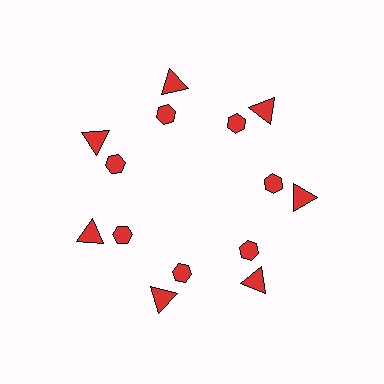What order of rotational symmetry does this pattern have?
This pattern has 7-fold rotational symmetry.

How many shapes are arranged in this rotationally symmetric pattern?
There are 14 shapes, arranged in 7 groups of 2.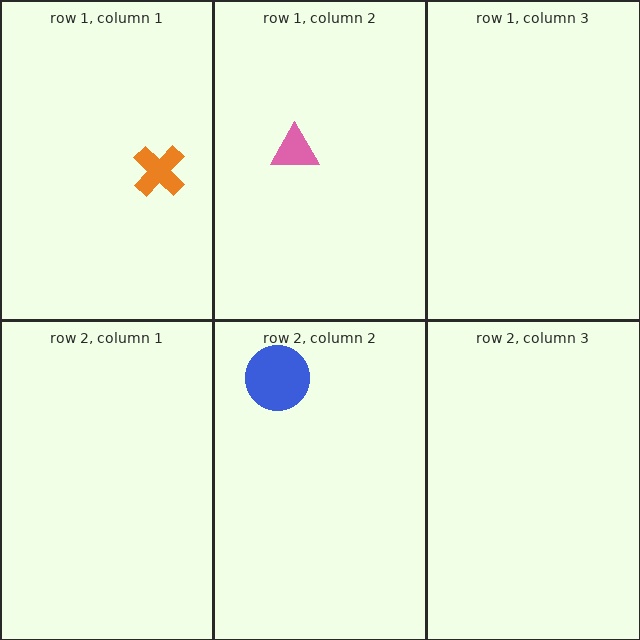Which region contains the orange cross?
The row 1, column 1 region.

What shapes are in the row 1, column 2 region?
The pink triangle.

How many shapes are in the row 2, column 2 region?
1.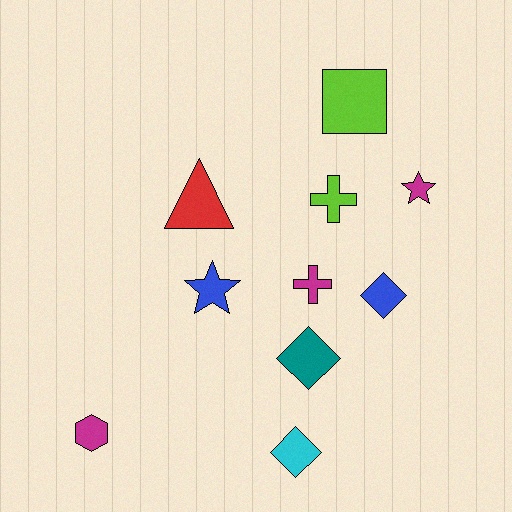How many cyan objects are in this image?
There is 1 cyan object.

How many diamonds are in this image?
There are 3 diamonds.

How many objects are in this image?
There are 10 objects.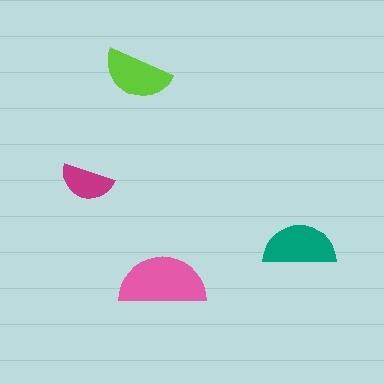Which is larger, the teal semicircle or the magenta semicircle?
The teal one.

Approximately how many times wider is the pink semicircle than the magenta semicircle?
About 1.5 times wider.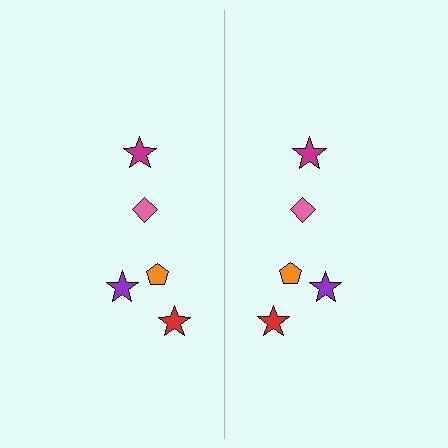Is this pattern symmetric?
Yes, this pattern has bilateral (reflection) symmetry.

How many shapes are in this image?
There are 10 shapes in this image.